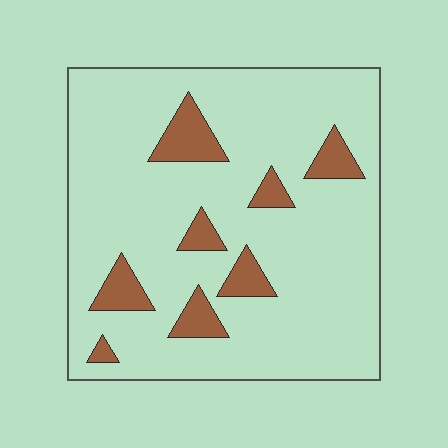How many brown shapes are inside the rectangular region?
8.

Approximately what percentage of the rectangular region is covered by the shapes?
Approximately 15%.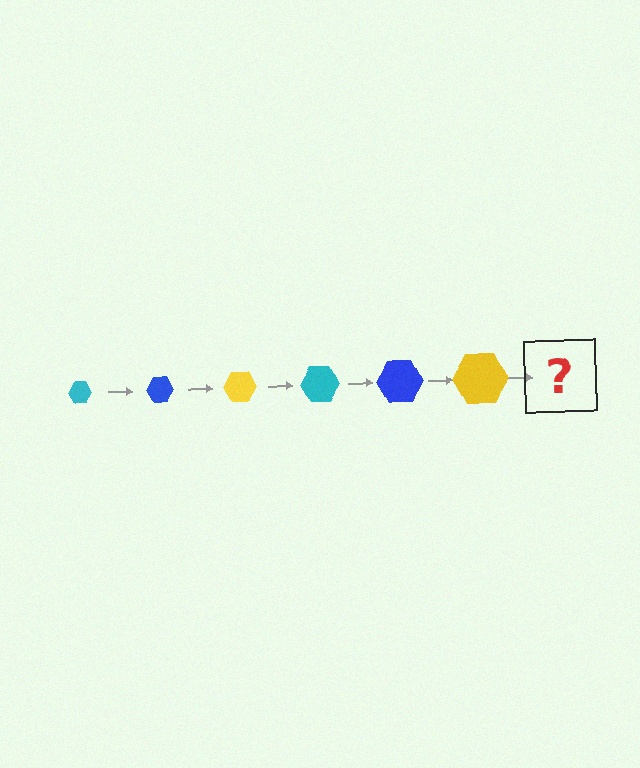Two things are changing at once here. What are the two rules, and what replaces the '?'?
The two rules are that the hexagon grows larger each step and the color cycles through cyan, blue, and yellow. The '?' should be a cyan hexagon, larger than the previous one.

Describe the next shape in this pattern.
It should be a cyan hexagon, larger than the previous one.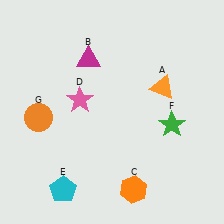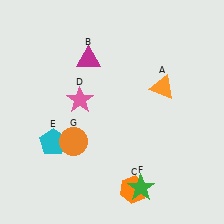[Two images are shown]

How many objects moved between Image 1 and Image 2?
3 objects moved between the two images.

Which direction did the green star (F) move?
The green star (F) moved down.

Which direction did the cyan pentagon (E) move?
The cyan pentagon (E) moved up.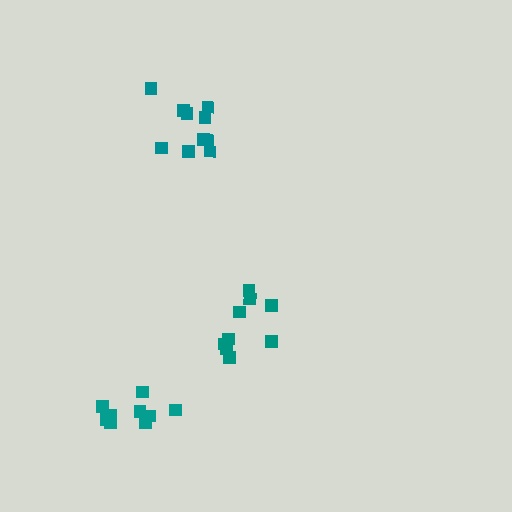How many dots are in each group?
Group 1: 9 dots, Group 2: 10 dots, Group 3: 9 dots (28 total).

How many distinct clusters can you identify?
There are 3 distinct clusters.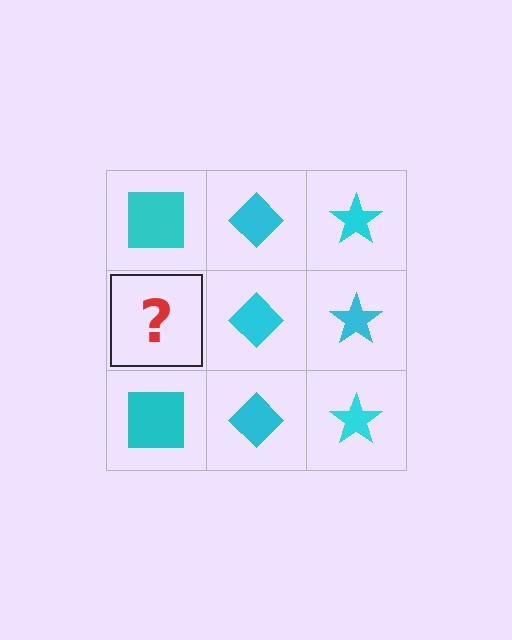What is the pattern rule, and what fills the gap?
The rule is that each column has a consistent shape. The gap should be filled with a cyan square.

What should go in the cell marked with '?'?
The missing cell should contain a cyan square.